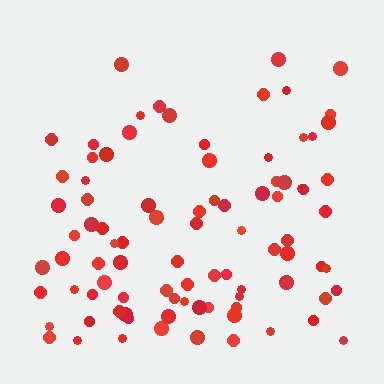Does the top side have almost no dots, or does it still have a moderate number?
Still a moderate number, just noticeably fewer than the bottom.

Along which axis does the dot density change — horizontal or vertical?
Vertical.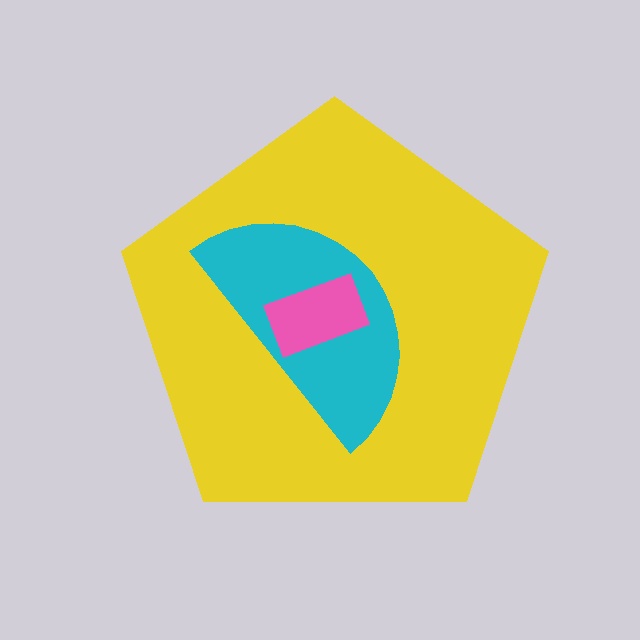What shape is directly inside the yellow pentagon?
The cyan semicircle.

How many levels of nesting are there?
3.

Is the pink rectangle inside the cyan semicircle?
Yes.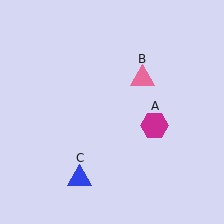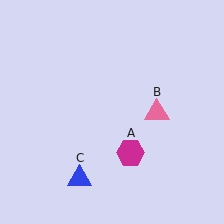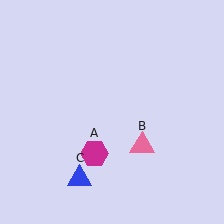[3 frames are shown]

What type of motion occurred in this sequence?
The magenta hexagon (object A), pink triangle (object B) rotated clockwise around the center of the scene.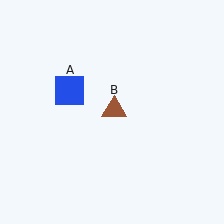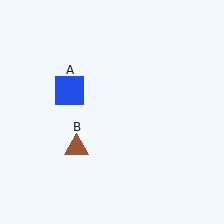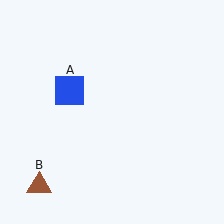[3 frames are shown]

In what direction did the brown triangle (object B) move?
The brown triangle (object B) moved down and to the left.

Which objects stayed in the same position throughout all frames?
Blue square (object A) remained stationary.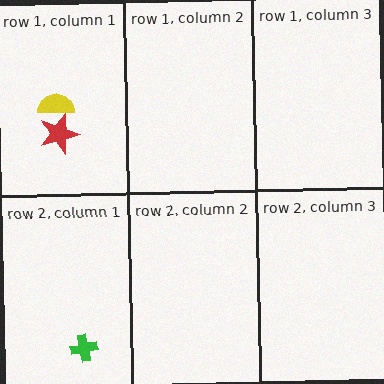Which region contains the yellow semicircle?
The row 1, column 1 region.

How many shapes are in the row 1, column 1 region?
2.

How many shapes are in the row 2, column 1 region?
1.